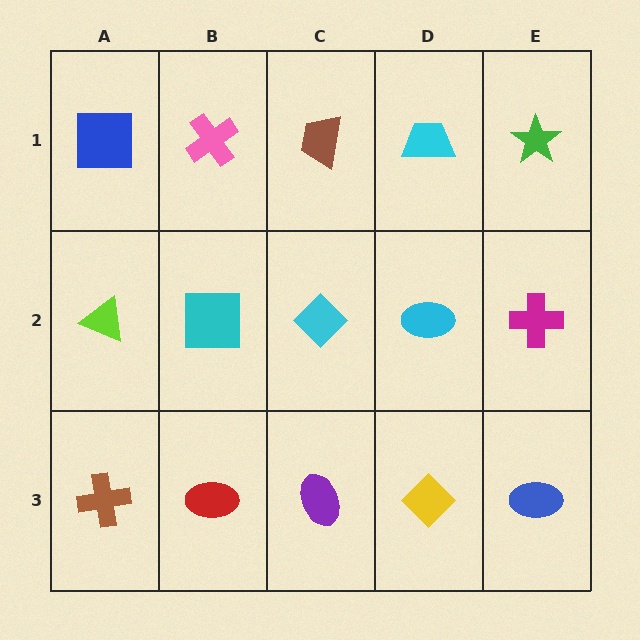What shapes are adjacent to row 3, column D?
A cyan ellipse (row 2, column D), a purple ellipse (row 3, column C), a blue ellipse (row 3, column E).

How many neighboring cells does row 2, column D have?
4.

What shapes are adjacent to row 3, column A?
A lime triangle (row 2, column A), a red ellipse (row 3, column B).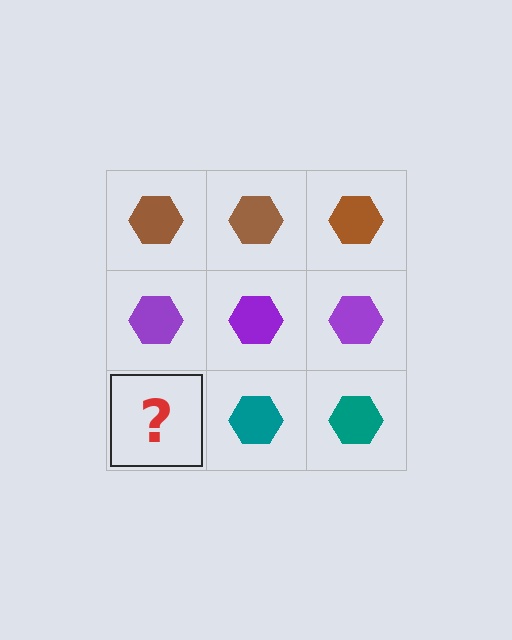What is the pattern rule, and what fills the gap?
The rule is that each row has a consistent color. The gap should be filled with a teal hexagon.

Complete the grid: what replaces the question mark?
The question mark should be replaced with a teal hexagon.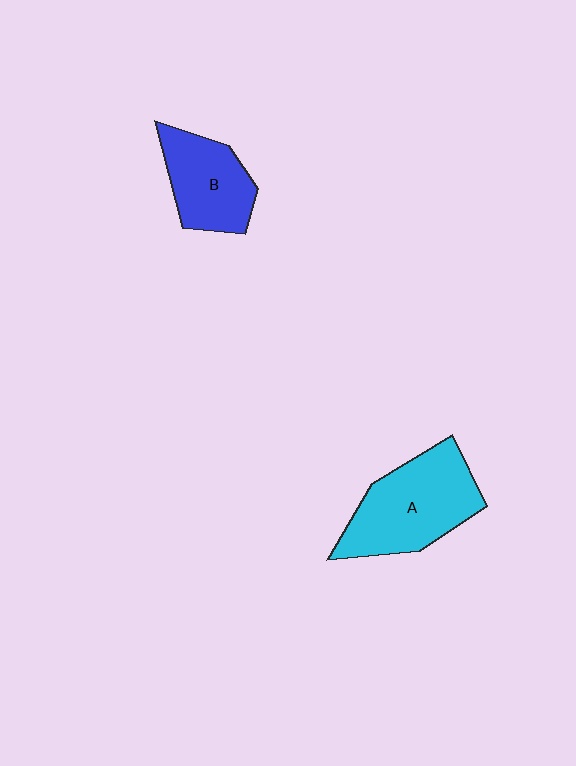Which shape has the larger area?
Shape A (cyan).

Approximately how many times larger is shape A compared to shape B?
Approximately 1.4 times.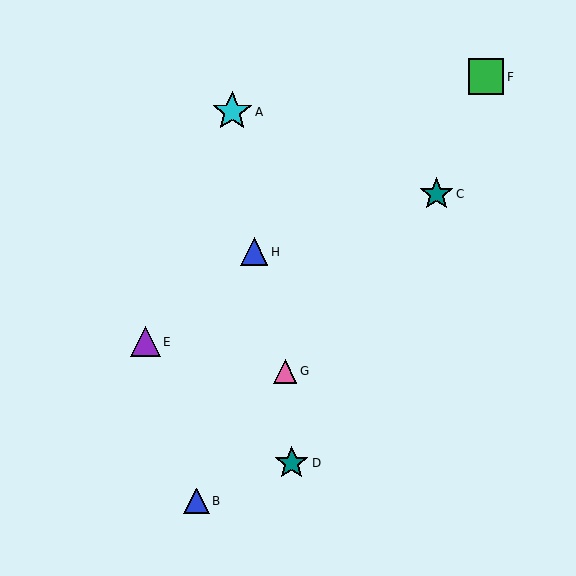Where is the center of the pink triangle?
The center of the pink triangle is at (285, 371).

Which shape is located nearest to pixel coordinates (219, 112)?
The cyan star (labeled A) at (232, 112) is nearest to that location.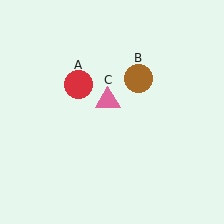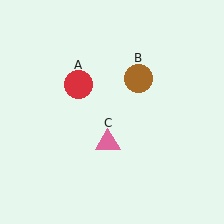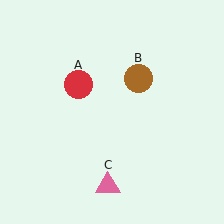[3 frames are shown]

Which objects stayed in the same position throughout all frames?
Red circle (object A) and brown circle (object B) remained stationary.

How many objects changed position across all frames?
1 object changed position: pink triangle (object C).